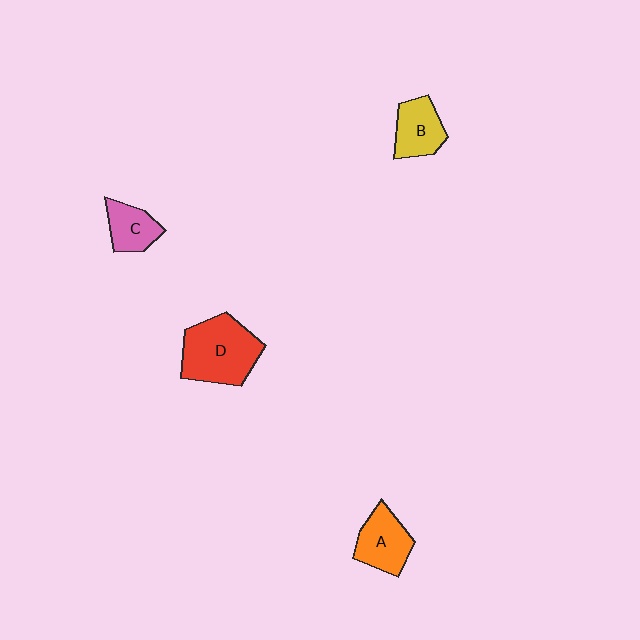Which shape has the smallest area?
Shape C (pink).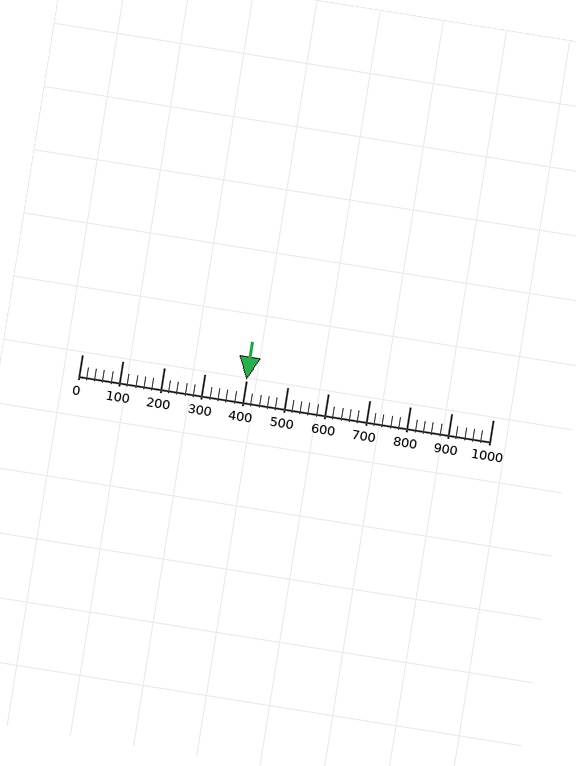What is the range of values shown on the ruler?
The ruler shows values from 0 to 1000.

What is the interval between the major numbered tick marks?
The major tick marks are spaced 100 units apart.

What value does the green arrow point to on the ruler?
The green arrow points to approximately 400.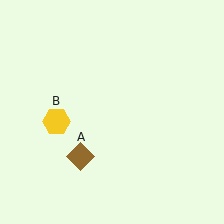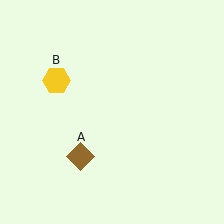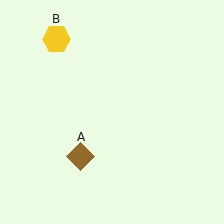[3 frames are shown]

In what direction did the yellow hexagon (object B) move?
The yellow hexagon (object B) moved up.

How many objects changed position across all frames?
1 object changed position: yellow hexagon (object B).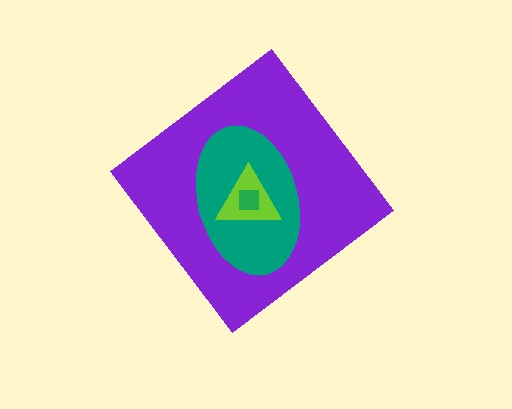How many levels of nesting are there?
4.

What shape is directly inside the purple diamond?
The teal ellipse.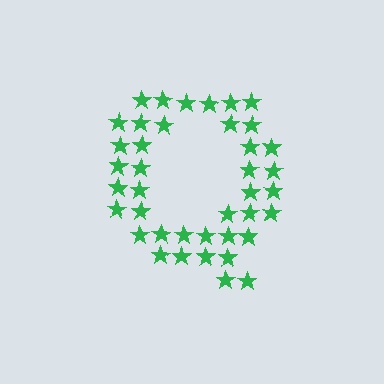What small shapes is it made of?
It is made of small stars.